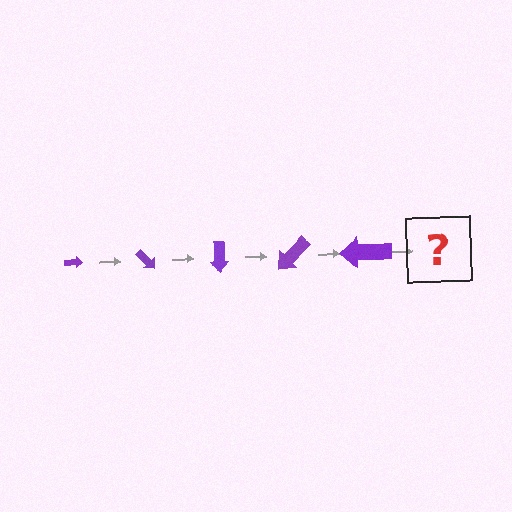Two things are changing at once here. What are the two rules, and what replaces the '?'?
The two rules are that the arrow grows larger each step and it rotates 45 degrees each step. The '?' should be an arrow, larger than the previous one and rotated 225 degrees from the start.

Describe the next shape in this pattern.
It should be an arrow, larger than the previous one and rotated 225 degrees from the start.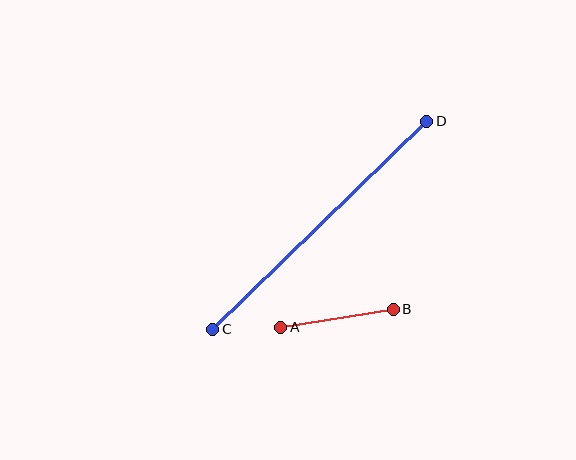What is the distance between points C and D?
The distance is approximately 299 pixels.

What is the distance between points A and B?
The distance is approximately 114 pixels.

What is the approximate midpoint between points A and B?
The midpoint is at approximately (337, 318) pixels.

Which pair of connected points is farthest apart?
Points C and D are farthest apart.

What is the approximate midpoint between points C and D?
The midpoint is at approximately (320, 225) pixels.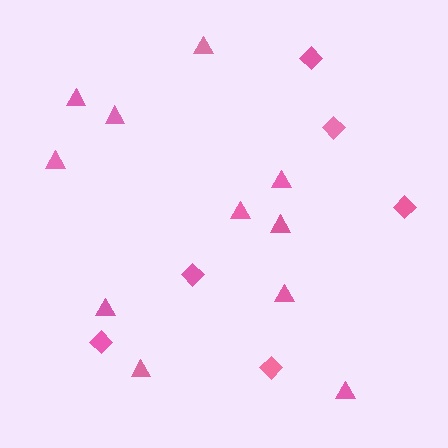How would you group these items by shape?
There are 2 groups: one group of triangles (11) and one group of diamonds (6).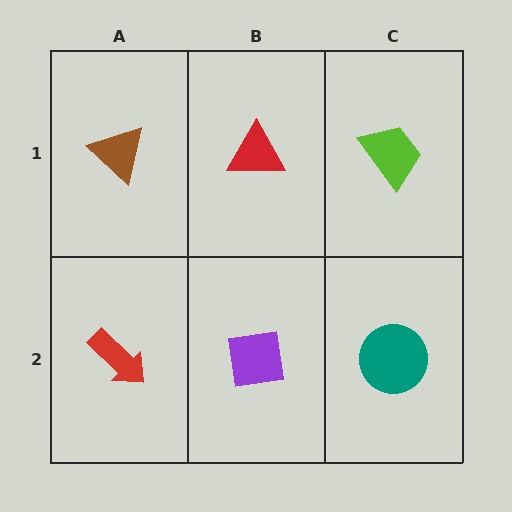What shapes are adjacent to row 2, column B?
A red triangle (row 1, column B), a red arrow (row 2, column A), a teal circle (row 2, column C).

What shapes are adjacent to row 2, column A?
A brown triangle (row 1, column A), a purple square (row 2, column B).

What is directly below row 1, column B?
A purple square.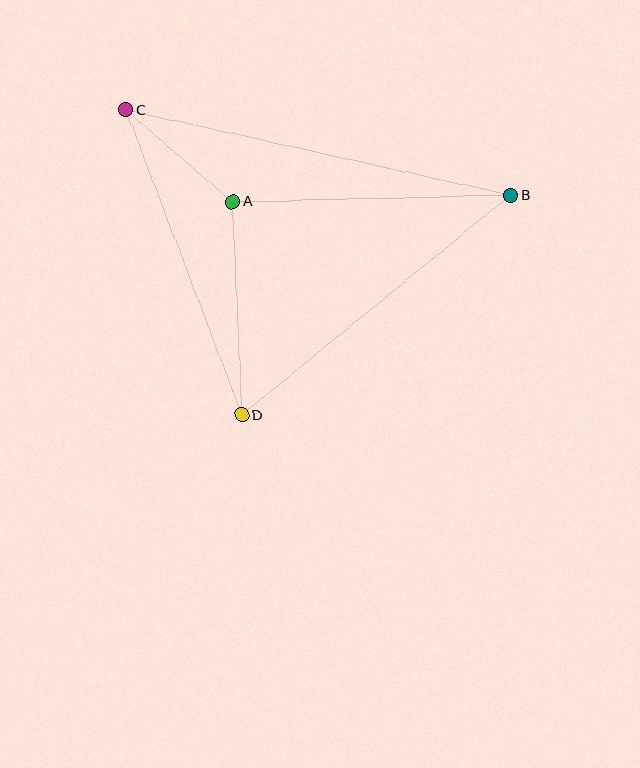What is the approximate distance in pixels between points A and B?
The distance between A and B is approximately 278 pixels.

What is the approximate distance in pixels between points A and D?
The distance between A and D is approximately 214 pixels.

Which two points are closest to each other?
Points A and C are closest to each other.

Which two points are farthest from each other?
Points B and C are farthest from each other.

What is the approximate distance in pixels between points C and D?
The distance between C and D is approximately 326 pixels.